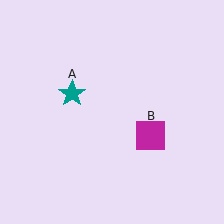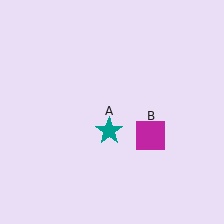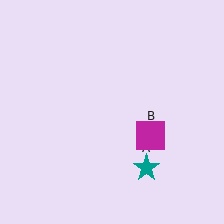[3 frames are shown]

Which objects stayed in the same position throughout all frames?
Magenta square (object B) remained stationary.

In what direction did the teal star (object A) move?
The teal star (object A) moved down and to the right.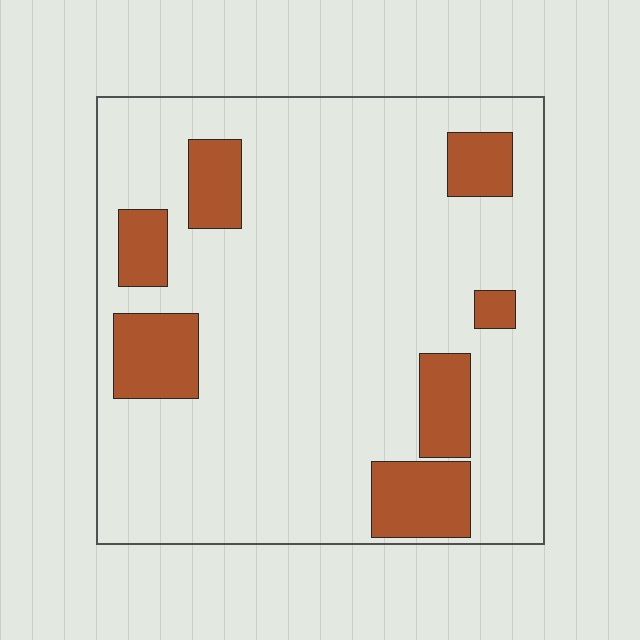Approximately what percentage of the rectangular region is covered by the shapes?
Approximately 15%.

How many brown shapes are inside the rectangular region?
7.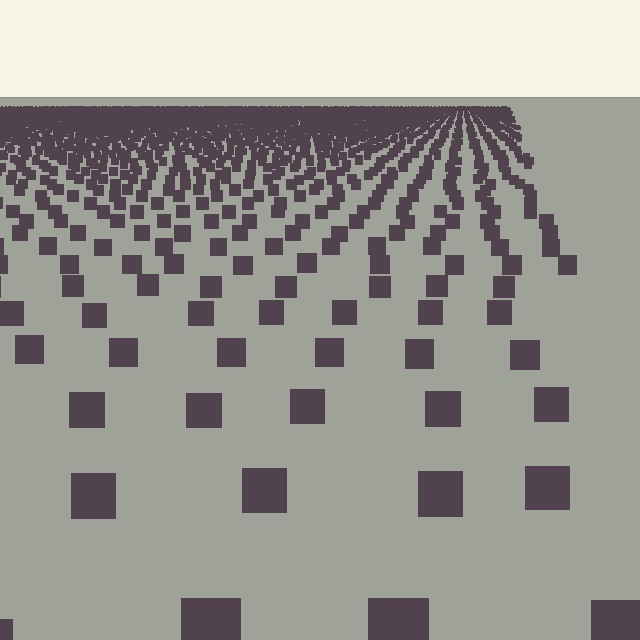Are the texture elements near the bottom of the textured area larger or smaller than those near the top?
Larger. Near the bottom, elements are closer to the viewer and appear at a bigger on-screen size.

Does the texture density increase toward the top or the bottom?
Density increases toward the top.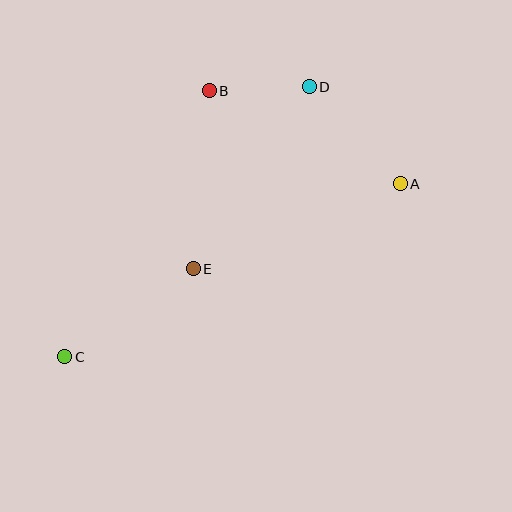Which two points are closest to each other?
Points B and D are closest to each other.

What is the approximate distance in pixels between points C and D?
The distance between C and D is approximately 364 pixels.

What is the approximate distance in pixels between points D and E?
The distance between D and E is approximately 216 pixels.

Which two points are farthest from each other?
Points A and C are farthest from each other.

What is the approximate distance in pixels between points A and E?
The distance between A and E is approximately 223 pixels.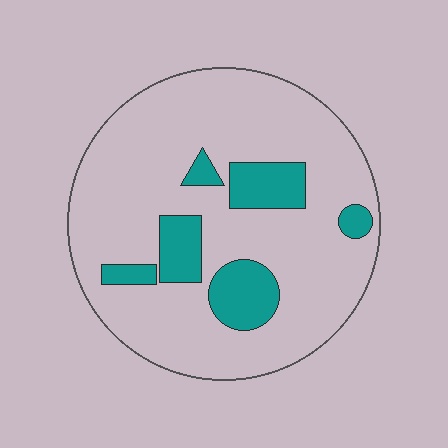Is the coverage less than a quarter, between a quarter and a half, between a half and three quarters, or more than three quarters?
Less than a quarter.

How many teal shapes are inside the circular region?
6.